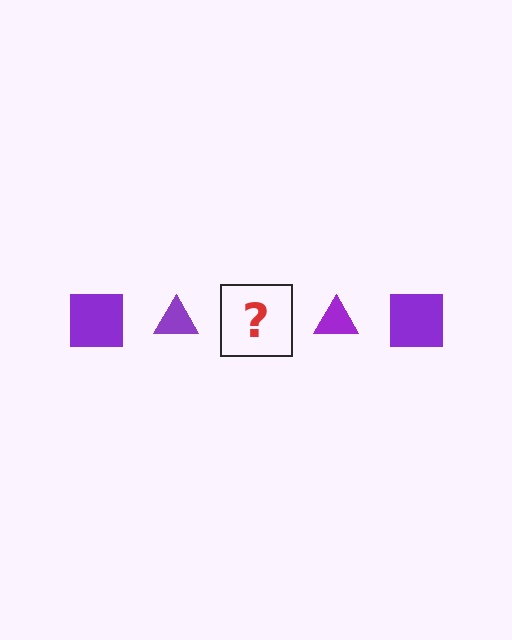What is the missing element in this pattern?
The missing element is a purple square.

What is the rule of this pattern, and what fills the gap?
The rule is that the pattern cycles through square, triangle shapes in purple. The gap should be filled with a purple square.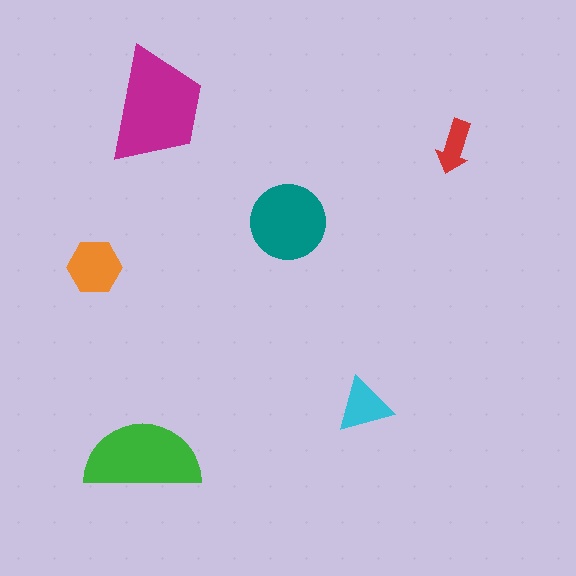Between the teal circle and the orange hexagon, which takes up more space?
The teal circle.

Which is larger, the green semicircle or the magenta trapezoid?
The magenta trapezoid.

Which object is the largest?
The magenta trapezoid.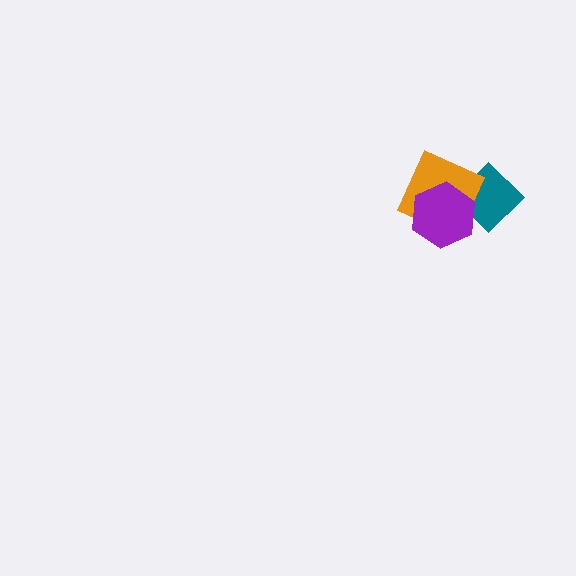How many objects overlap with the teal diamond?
2 objects overlap with the teal diamond.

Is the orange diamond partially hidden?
Yes, it is partially covered by another shape.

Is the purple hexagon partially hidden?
No, no other shape covers it.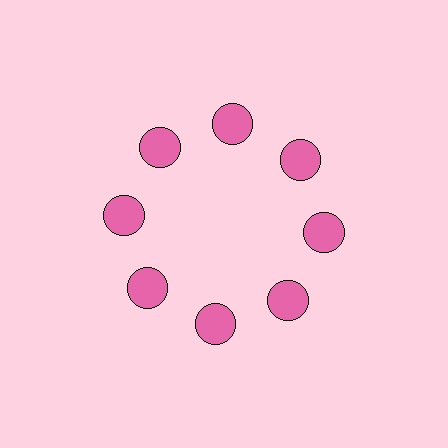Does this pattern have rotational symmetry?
Yes, this pattern has 8-fold rotational symmetry. It looks the same after rotating 45 degrees around the center.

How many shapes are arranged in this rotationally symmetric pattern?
There are 8 shapes, arranged in 8 groups of 1.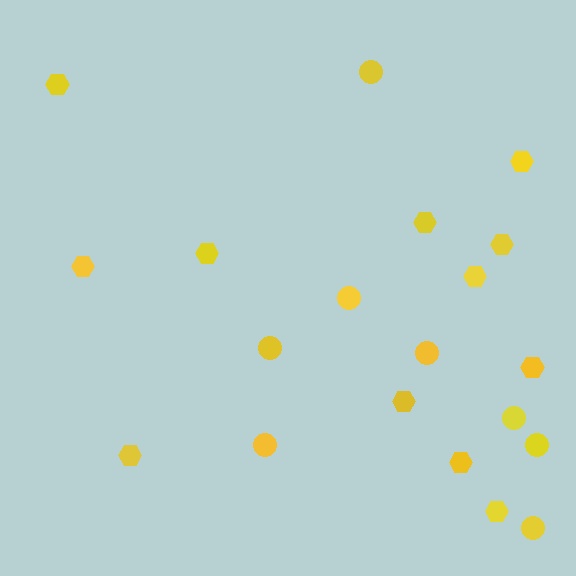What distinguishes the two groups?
There are 2 groups: one group of hexagons (12) and one group of circles (8).